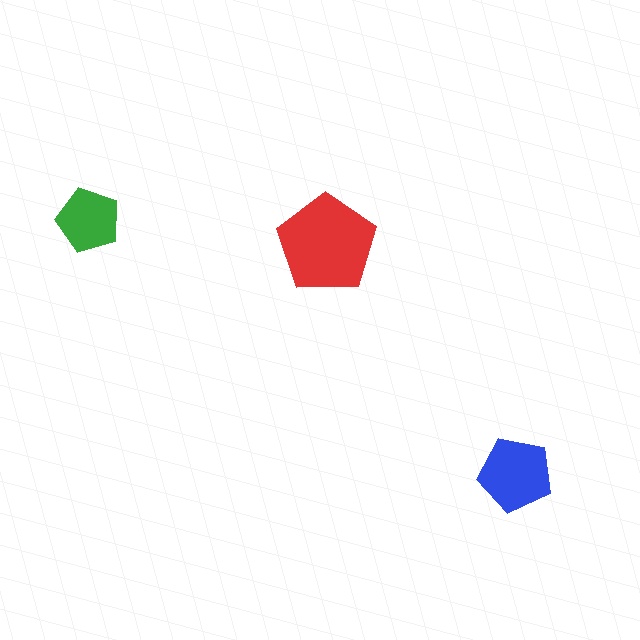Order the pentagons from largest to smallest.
the red one, the blue one, the green one.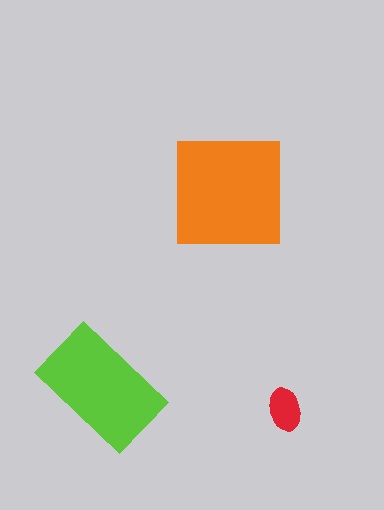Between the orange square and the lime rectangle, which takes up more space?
The orange square.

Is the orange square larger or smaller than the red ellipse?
Larger.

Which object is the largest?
The orange square.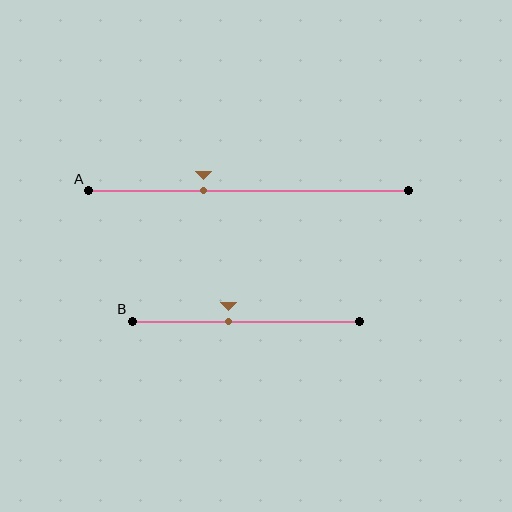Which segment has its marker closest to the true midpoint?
Segment B has its marker closest to the true midpoint.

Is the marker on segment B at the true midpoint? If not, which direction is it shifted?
No, the marker on segment B is shifted to the left by about 8% of the segment length.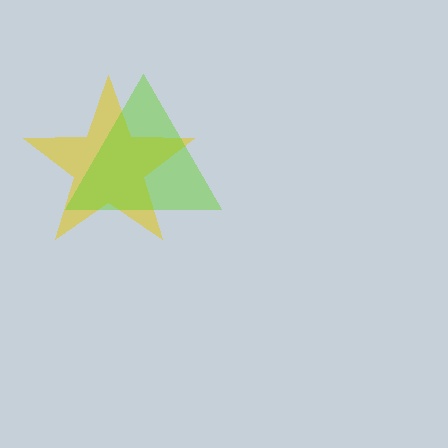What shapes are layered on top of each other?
The layered shapes are: a yellow star, a lime triangle.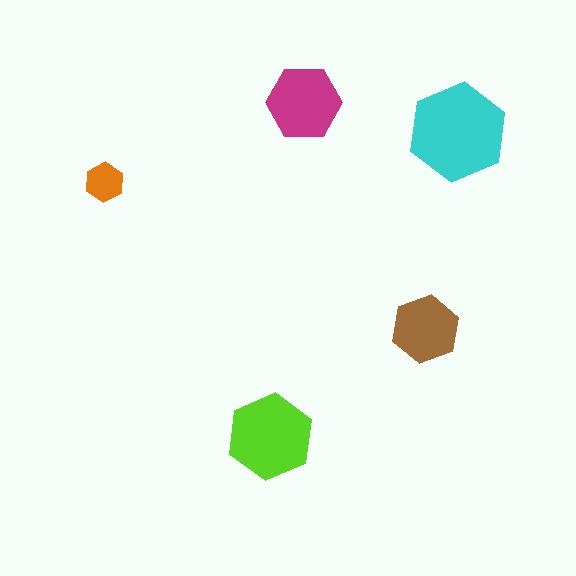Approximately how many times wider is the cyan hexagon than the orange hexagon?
About 2.5 times wider.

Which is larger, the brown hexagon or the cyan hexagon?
The cyan one.